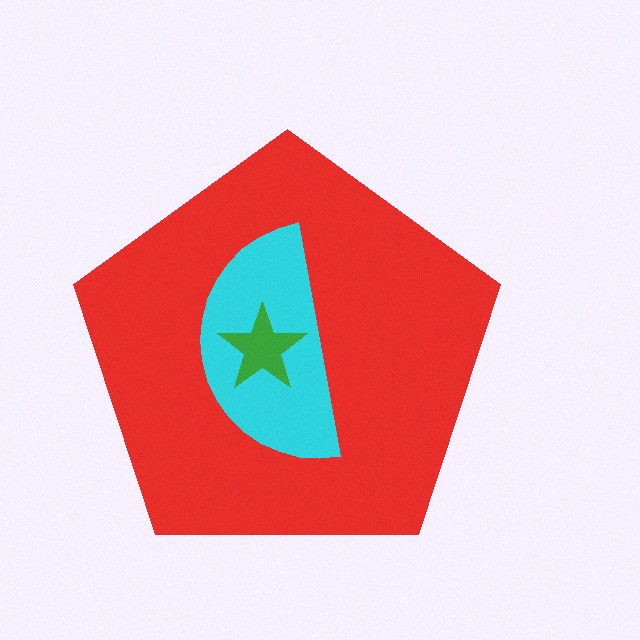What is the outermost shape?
The red pentagon.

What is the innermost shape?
The green star.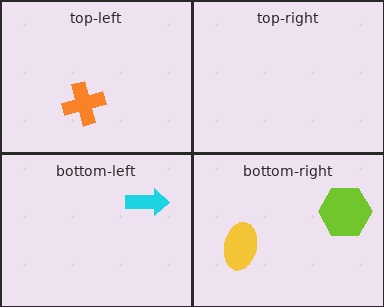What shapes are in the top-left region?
The orange cross.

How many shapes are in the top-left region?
1.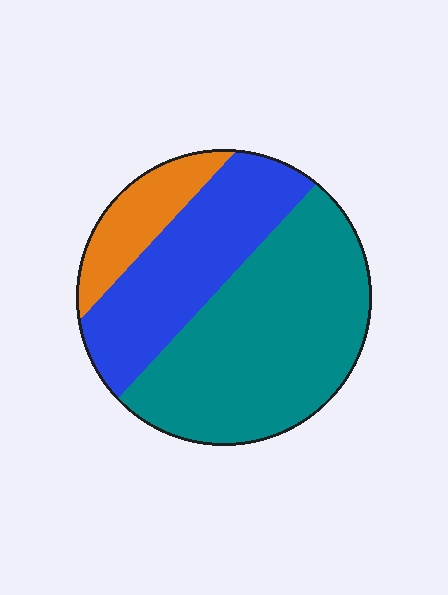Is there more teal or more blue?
Teal.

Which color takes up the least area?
Orange, at roughly 15%.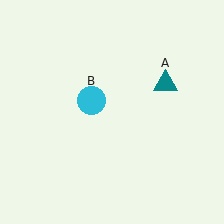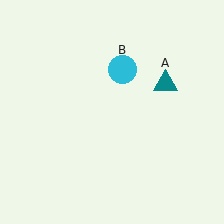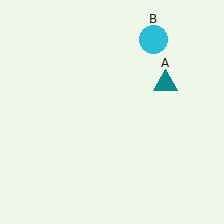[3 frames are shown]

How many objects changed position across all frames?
1 object changed position: cyan circle (object B).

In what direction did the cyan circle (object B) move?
The cyan circle (object B) moved up and to the right.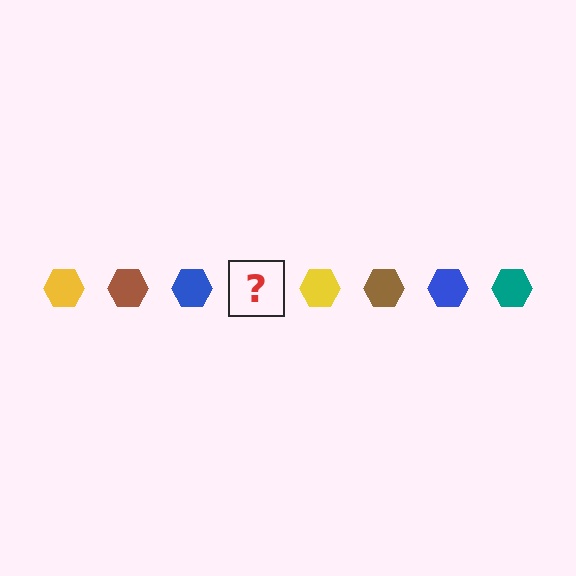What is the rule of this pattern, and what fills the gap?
The rule is that the pattern cycles through yellow, brown, blue, teal hexagons. The gap should be filled with a teal hexagon.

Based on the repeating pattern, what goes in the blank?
The blank should be a teal hexagon.